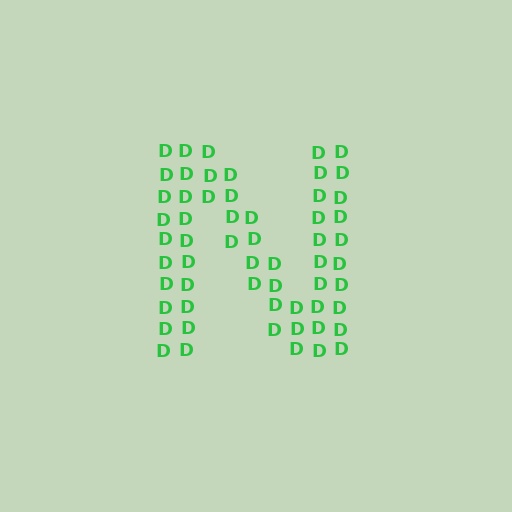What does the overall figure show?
The overall figure shows the letter N.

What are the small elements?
The small elements are letter D's.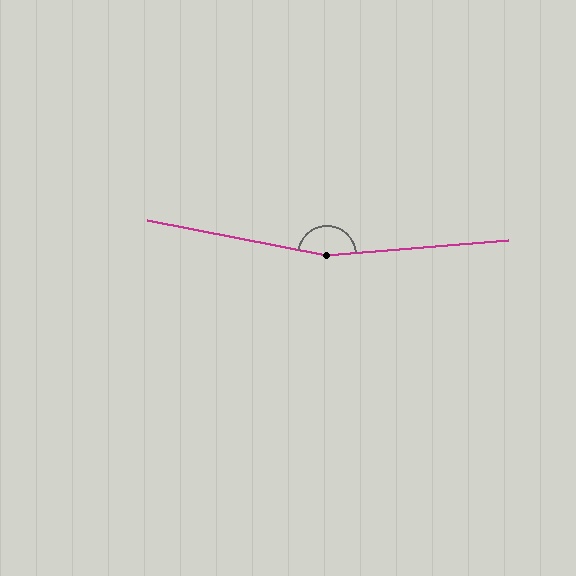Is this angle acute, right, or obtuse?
It is obtuse.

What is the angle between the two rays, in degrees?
Approximately 164 degrees.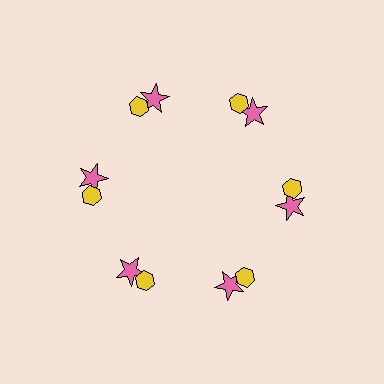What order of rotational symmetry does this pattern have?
This pattern has 6-fold rotational symmetry.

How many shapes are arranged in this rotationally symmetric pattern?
There are 12 shapes, arranged in 6 groups of 2.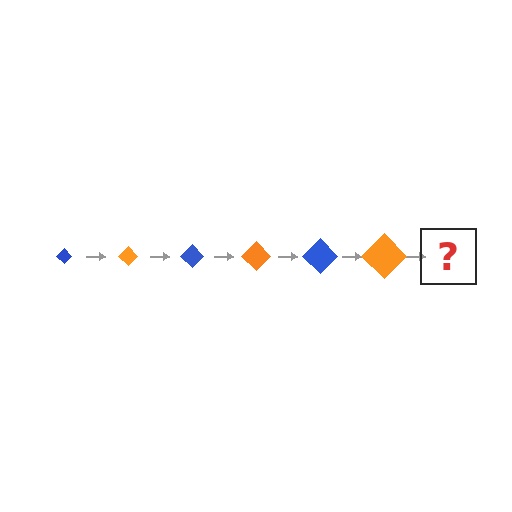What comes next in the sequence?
The next element should be a blue diamond, larger than the previous one.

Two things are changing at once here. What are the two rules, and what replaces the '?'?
The two rules are that the diamond grows larger each step and the color cycles through blue and orange. The '?' should be a blue diamond, larger than the previous one.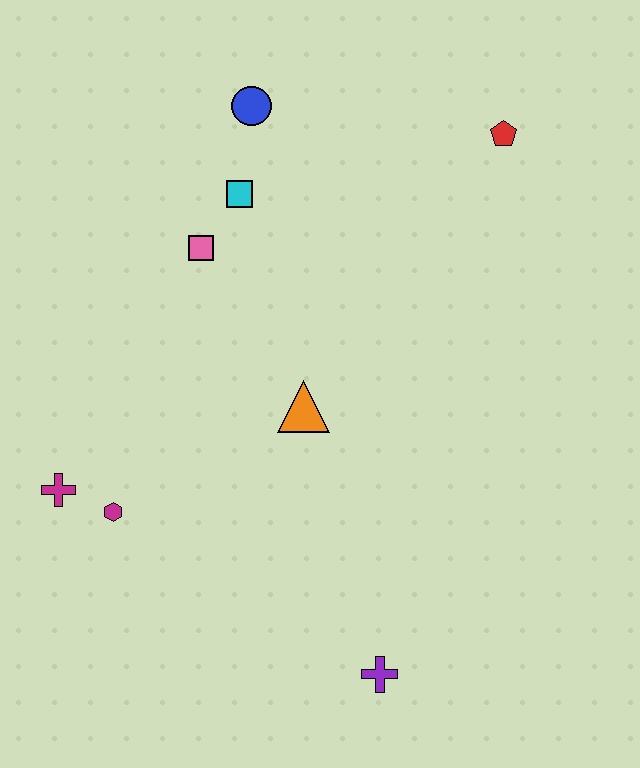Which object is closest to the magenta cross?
The magenta hexagon is closest to the magenta cross.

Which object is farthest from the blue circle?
The purple cross is farthest from the blue circle.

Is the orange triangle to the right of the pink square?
Yes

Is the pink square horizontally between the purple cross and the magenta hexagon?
Yes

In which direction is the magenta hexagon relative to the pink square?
The magenta hexagon is below the pink square.